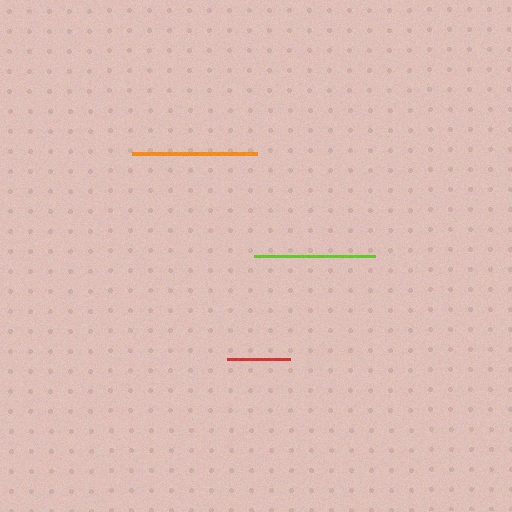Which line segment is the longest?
The orange line is the longest at approximately 125 pixels.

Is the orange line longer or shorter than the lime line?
The orange line is longer than the lime line.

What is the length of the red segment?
The red segment is approximately 62 pixels long.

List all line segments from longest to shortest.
From longest to shortest: orange, lime, red.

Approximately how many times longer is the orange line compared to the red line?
The orange line is approximately 2.0 times the length of the red line.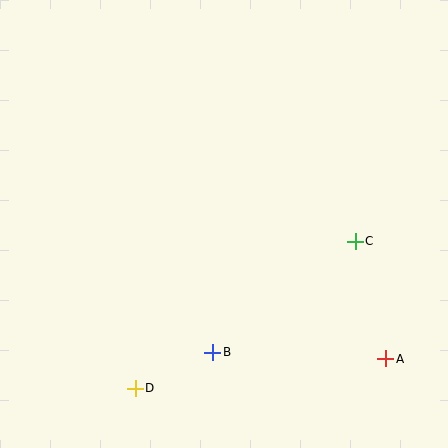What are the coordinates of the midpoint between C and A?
The midpoint between C and A is at (371, 300).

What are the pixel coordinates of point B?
Point B is at (213, 352).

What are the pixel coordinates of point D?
Point D is at (135, 388).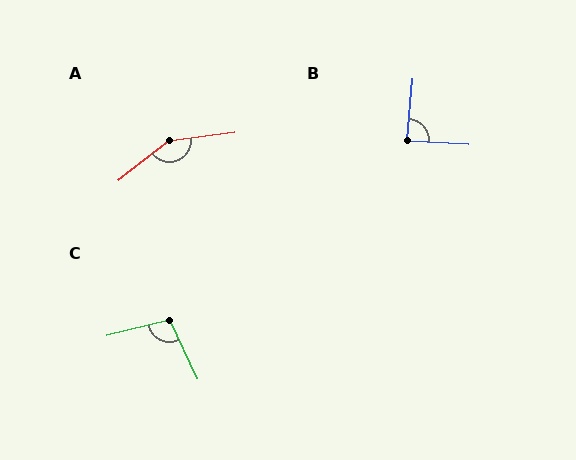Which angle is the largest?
A, at approximately 149 degrees.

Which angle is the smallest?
B, at approximately 88 degrees.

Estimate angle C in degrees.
Approximately 101 degrees.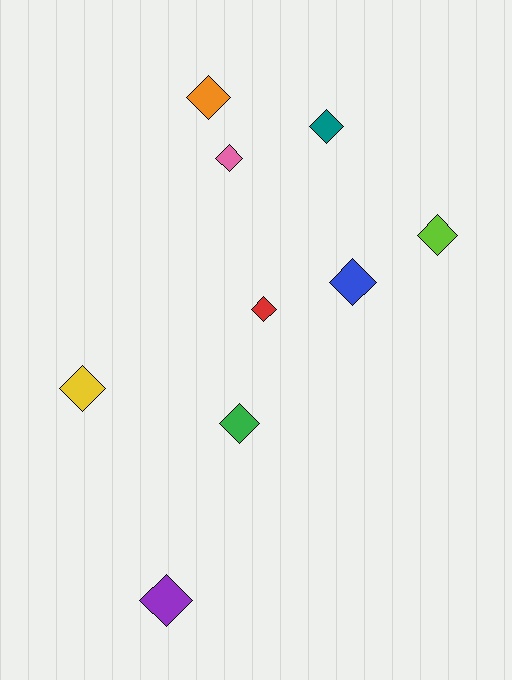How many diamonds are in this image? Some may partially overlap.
There are 9 diamonds.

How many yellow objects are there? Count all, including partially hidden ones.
There is 1 yellow object.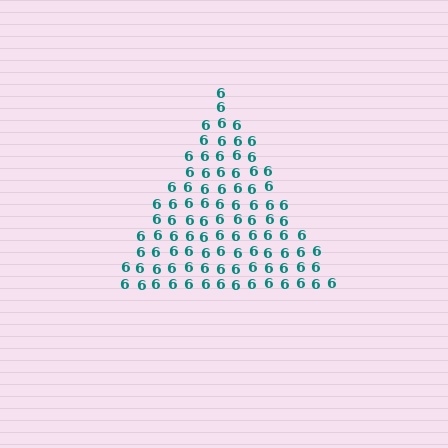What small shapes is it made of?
It is made of small digit 6's.